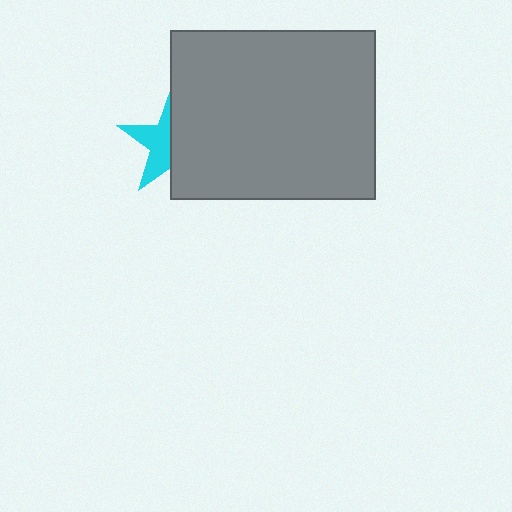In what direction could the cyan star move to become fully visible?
The cyan star could move left. That would shift it out from behind the gray rectangle entirely.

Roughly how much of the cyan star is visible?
A small part of it is visible (roughly 44%).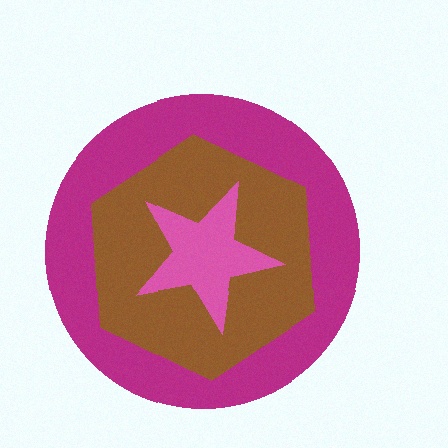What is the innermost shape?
The pink star.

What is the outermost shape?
The magenta circle.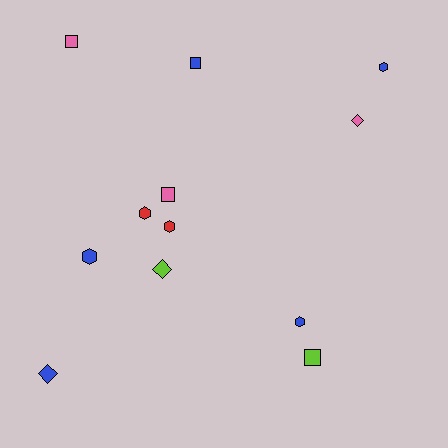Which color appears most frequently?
Blue, with 5 objects.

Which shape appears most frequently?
Hexagon, with 5 objects.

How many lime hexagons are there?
There are no lime hexagons.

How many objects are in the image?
There are 12 objects.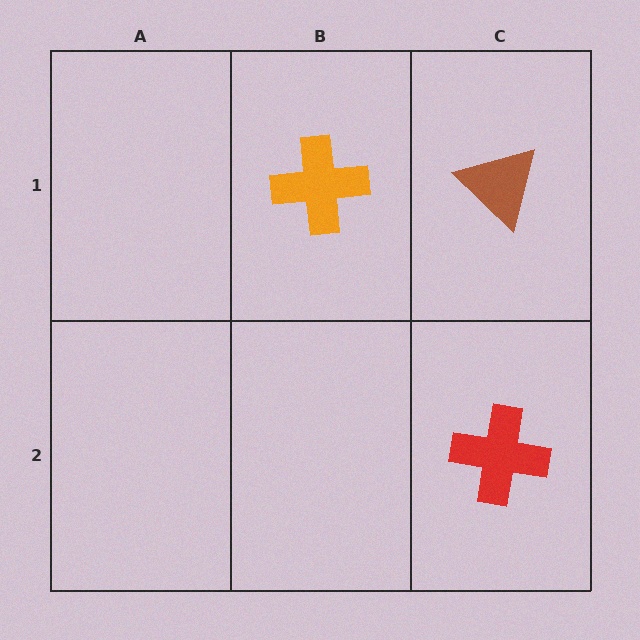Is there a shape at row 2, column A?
No, that cell is empty.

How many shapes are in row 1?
2 shapes.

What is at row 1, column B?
An orange cross.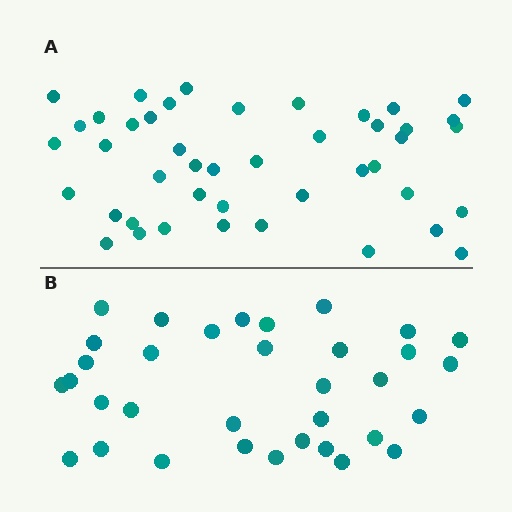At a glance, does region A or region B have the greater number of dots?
Region A (the top region) has more dots.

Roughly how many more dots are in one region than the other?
Region A has roughly 10 or so more dots than region B.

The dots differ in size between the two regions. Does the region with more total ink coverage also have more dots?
No. Region B has more total ink coverage because its dots are larger, but region A actually contains more individual dots. Total area can be misleading — the number of items is what matters here.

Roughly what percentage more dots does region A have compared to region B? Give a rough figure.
About 30% more.